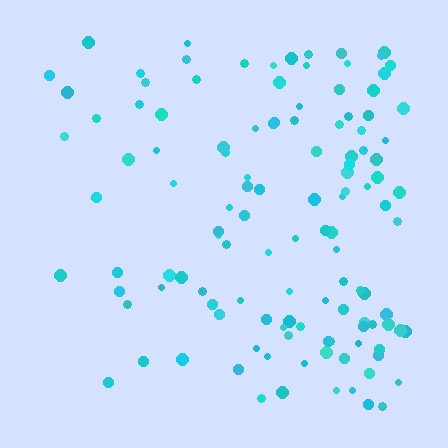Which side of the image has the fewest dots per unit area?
The left.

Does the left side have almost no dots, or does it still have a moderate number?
Still a moderate number, just noticeably fewer than the right.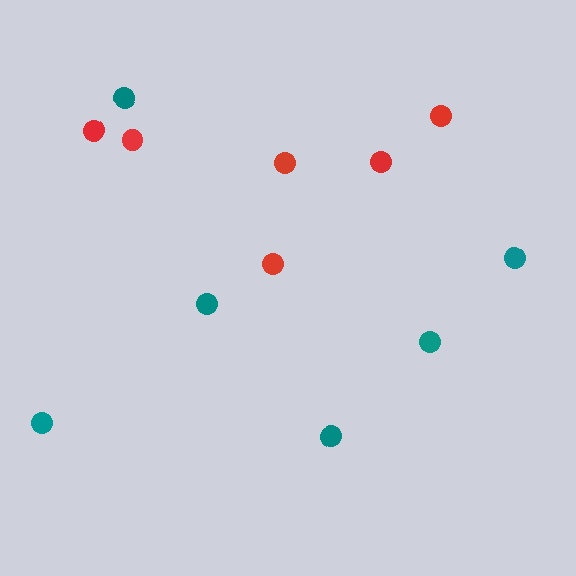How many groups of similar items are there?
There are 2 groups: one group of red circles (6) and one group of teal circles (6).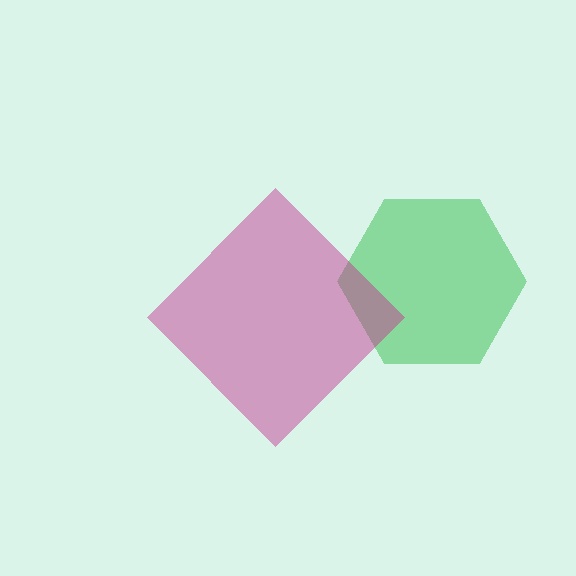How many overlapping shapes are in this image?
There are 2 overlapping shapes in the image.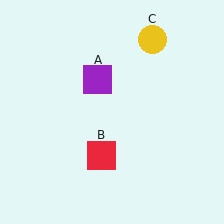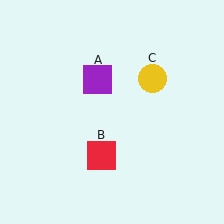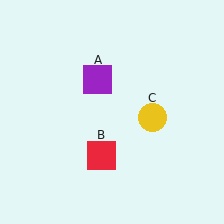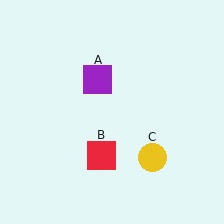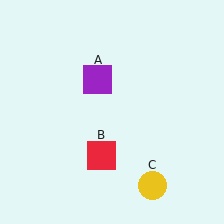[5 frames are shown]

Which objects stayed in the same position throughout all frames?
Purple square (object A) and red square (object B) remained stationary.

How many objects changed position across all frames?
1 object changed position: yellow circle (object C).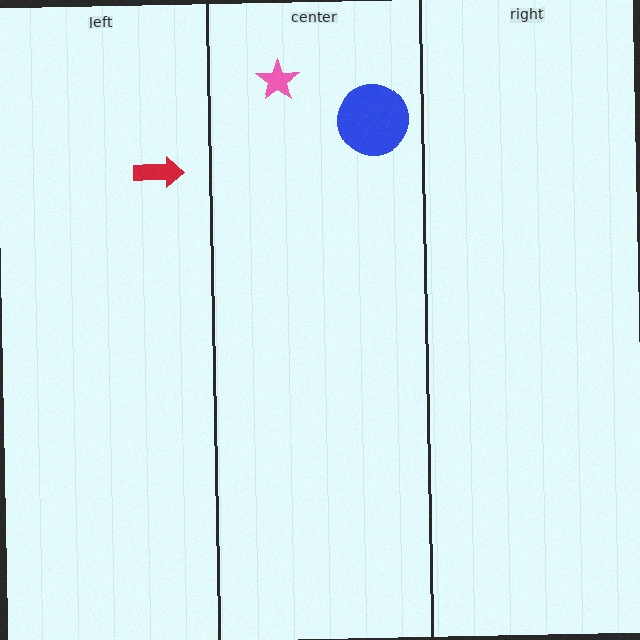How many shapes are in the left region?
1.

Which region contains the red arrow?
The left region.